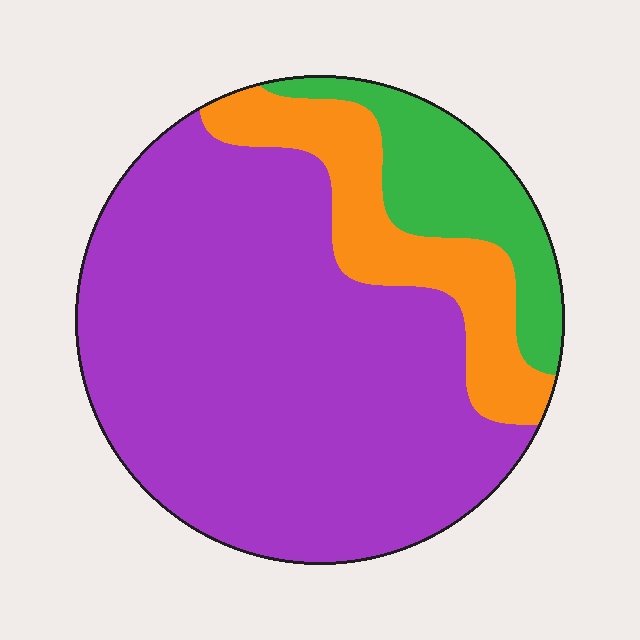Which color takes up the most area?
Purple, at roughly 70%.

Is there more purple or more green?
Purple.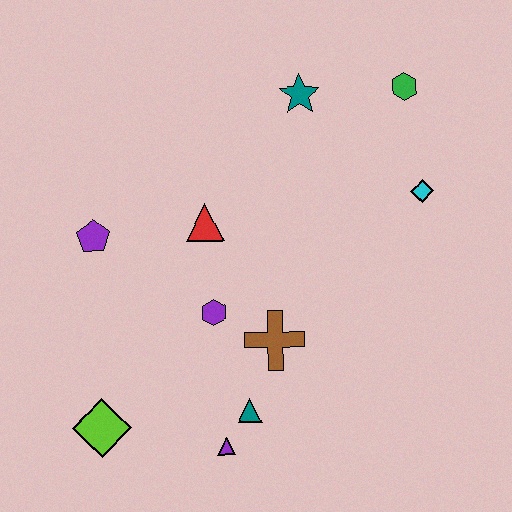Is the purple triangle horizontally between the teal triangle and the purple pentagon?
Yes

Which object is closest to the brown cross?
The purple hexagon is closest to the brown cross.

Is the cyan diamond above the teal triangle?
Yes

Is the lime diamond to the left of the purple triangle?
Yes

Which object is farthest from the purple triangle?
The green hexagon is farthest from the purple triangle.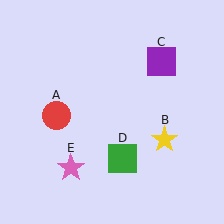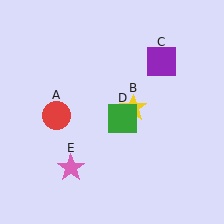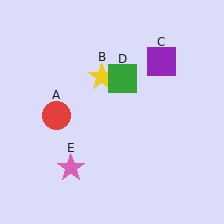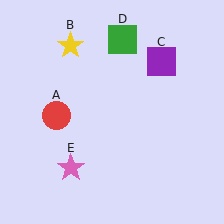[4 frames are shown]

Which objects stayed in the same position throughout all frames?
Red circle (object A) and purple square (object C) and pink star (object E) remained stationary.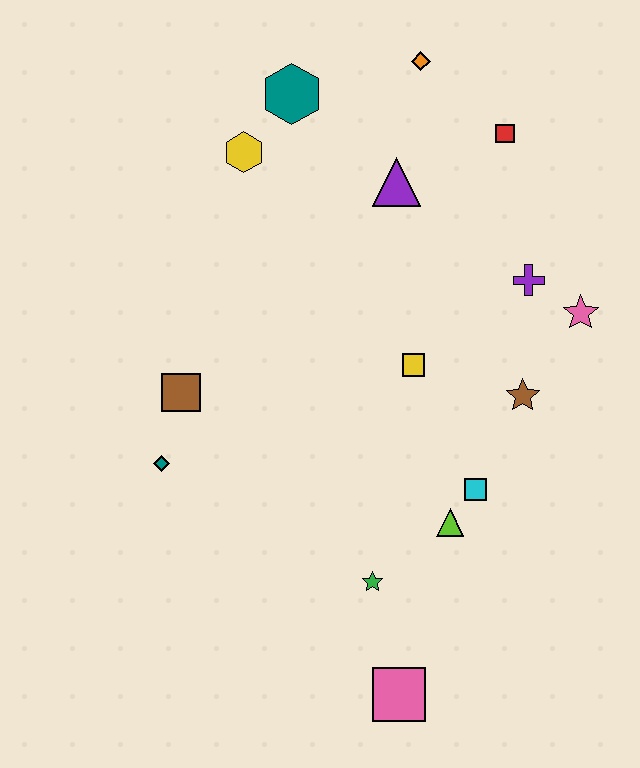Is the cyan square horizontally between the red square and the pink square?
Yes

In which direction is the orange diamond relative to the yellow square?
The orange diamond is above the yellow square.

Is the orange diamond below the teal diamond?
No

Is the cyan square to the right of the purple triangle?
Yes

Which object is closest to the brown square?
The teal diamond is closest to the brown square.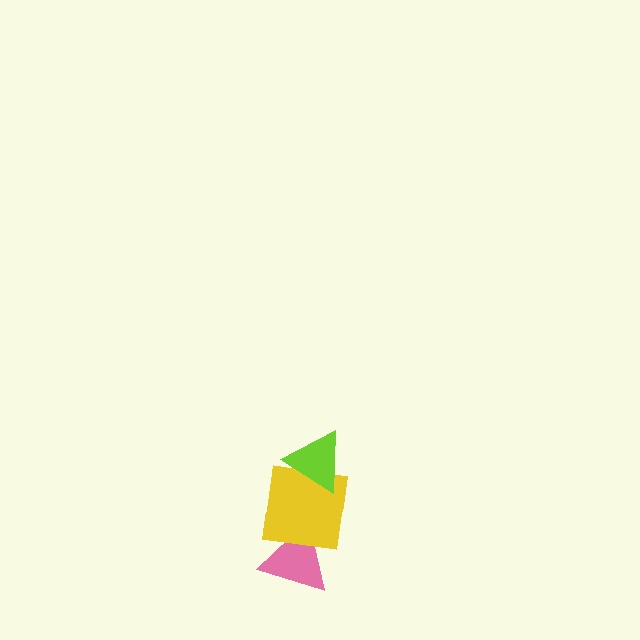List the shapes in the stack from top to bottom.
From top to bottom: the lime triangle, the yellow square, the pink triangle.